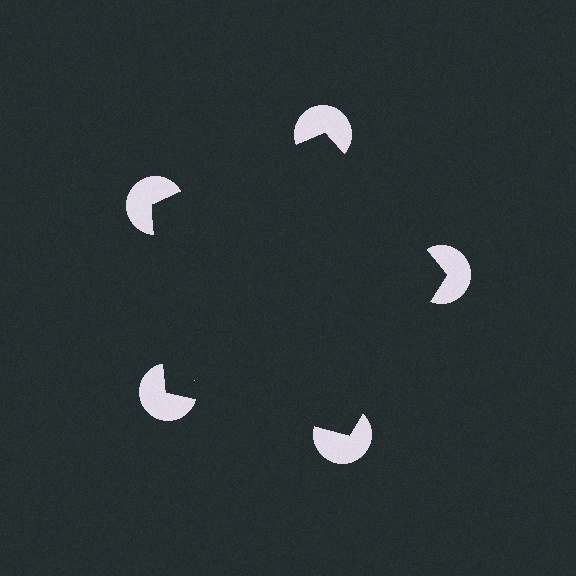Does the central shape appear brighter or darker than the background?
It typically appears slightly darker than the background, even though no actual brightness change is drawn.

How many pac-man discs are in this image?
There are 5 — one at each vertex of the illusory pentagon.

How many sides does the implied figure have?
5 sides.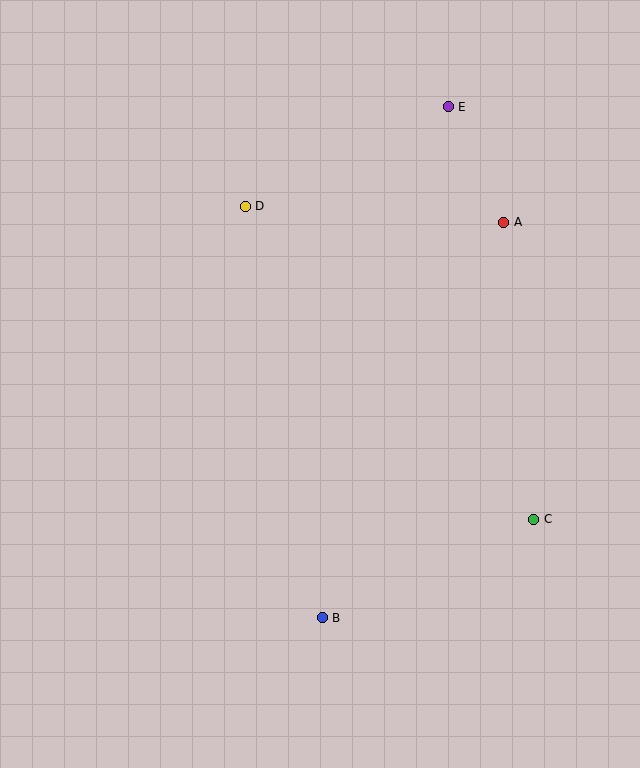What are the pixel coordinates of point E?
Point E is at (448, 107).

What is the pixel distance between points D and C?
The distance between D and C is 426 pixels.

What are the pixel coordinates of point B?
Point B is at (322, 618).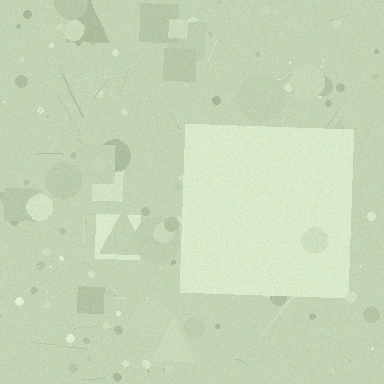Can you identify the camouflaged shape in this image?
The camouflaged shape is a square.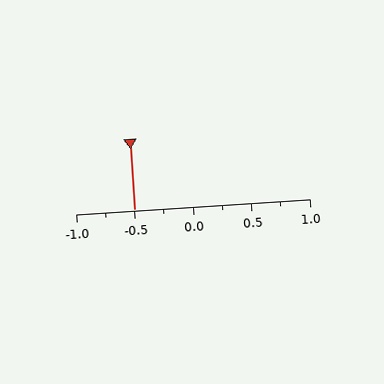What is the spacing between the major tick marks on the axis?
The major ticks are spaced 0.5 apart.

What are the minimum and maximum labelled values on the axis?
The axis runs from -1.0 to 1.0.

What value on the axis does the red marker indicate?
The marker indicates approximately -0.5.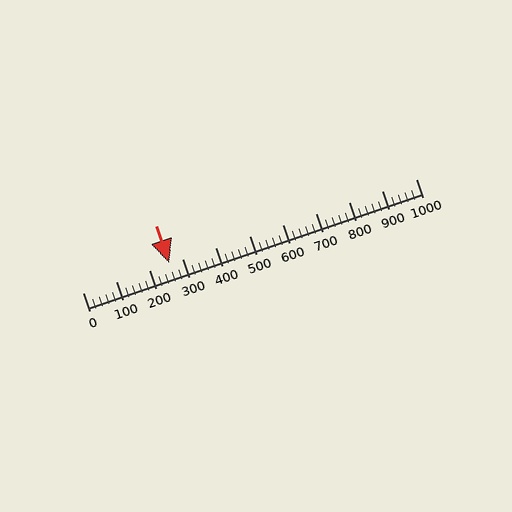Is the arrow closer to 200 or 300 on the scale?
The arrow is closer to 300.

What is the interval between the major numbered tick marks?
The major tick marks are spaced 100 units apart.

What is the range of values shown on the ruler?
The ruler shows values from 0 to 1000.